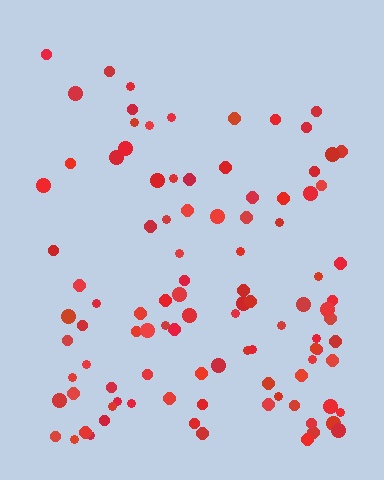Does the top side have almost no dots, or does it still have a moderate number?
Still a moderate number, just noticeably fewer than the bottom.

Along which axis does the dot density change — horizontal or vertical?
Vertical.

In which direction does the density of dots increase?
From top to bottom, with the bottom side densest.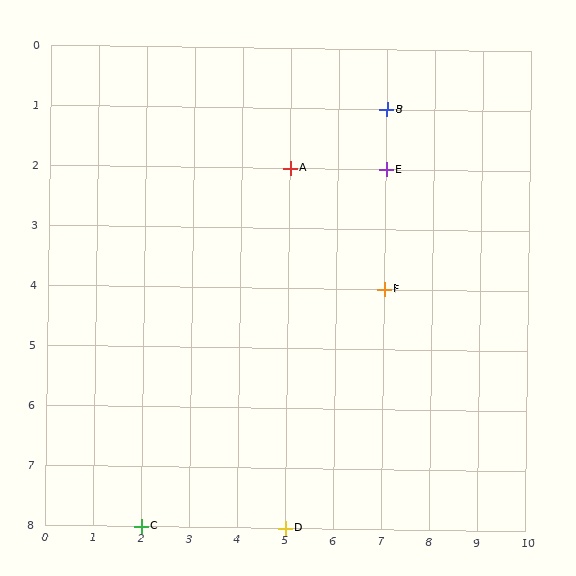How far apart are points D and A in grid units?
Points D and A are 6 rows apart.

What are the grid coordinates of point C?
Point C is at grid coordinates (2, 8).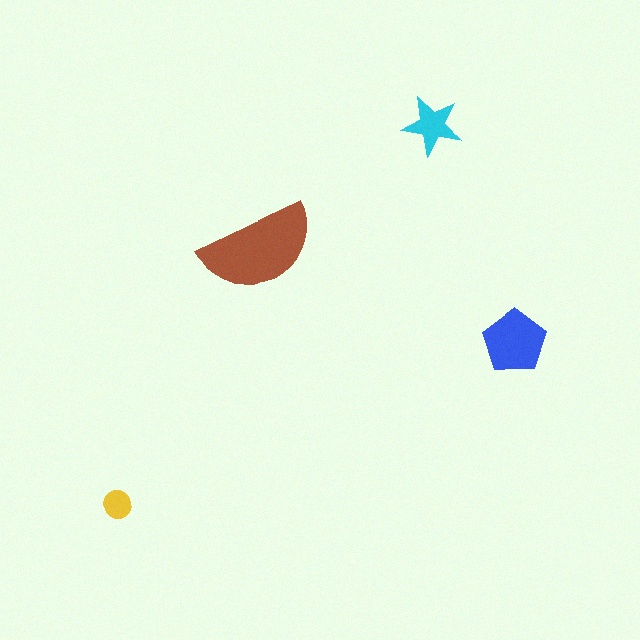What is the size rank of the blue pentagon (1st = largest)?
2nd.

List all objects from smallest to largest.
The yellow circle, the cyan star, the blue pentagon, the brown semicircle.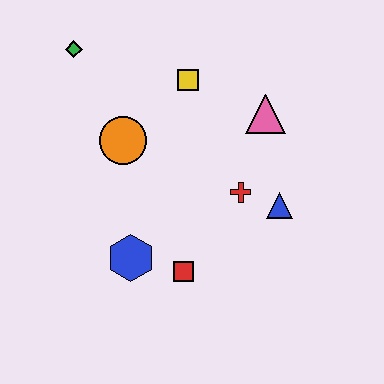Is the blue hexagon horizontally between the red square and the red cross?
No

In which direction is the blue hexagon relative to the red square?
The blue hexagon is to the left of the red square.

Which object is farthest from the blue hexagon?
The green diamond is farthest from the blue hexagon.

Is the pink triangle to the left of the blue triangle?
Yes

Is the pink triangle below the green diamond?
Yes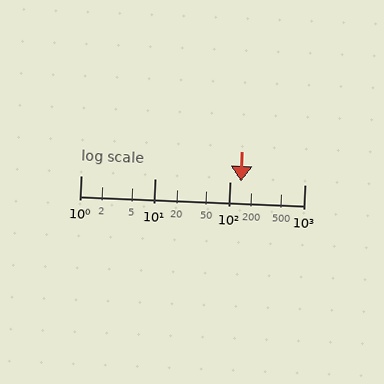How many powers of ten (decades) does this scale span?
The scale spans 3 decades, from 1 to 1000.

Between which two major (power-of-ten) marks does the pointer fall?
The pointer is between 100 and 1000.